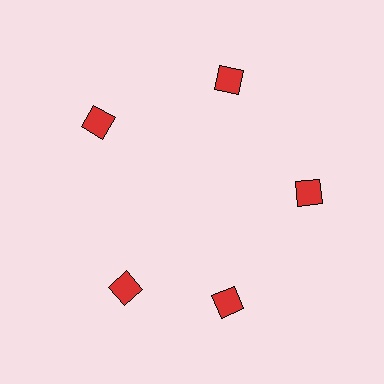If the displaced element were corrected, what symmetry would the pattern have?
It would have 5-fold rotational symmetry — the pattern would map onto itself every 72 degrees.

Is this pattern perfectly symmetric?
No. The 5 red squares are arranged in a ring, but one element near the 8 o'clock position is rotated out of alignment along the ring, breaking the 5-fold rotational symmetry.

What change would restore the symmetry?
The symmetry would be restored by rotating it back into even spacing with its neighbors so that all 5 squares sit at equal angles and equal distance from the center.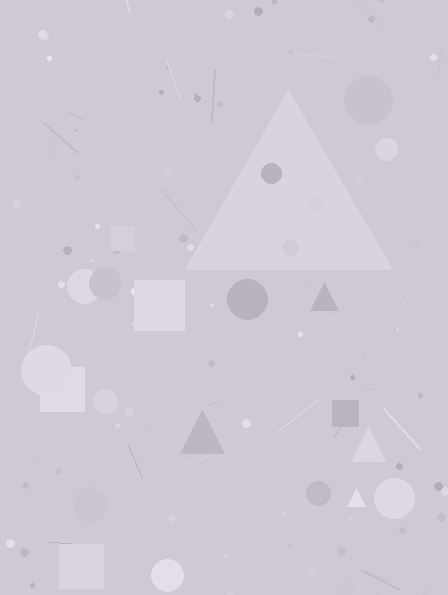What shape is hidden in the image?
A triangle is hidden in the image.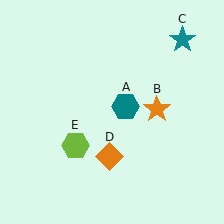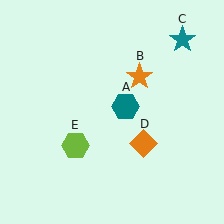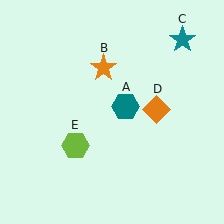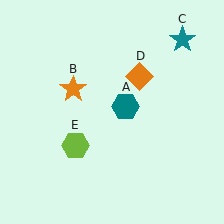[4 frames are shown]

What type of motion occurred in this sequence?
The orange star (object B), orange diamond (object D) rotated counterclockwise around the center of the scene.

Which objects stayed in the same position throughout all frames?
Teal hexagon (object A) and teal star (object C) and lime hexagon (object E) remained stationary.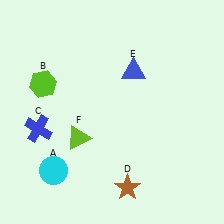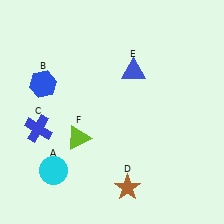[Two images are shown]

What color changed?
The hexagon (B) changed from lime in Image 1 to blue in Image 2.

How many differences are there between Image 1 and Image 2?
There is 1 difference between the two images.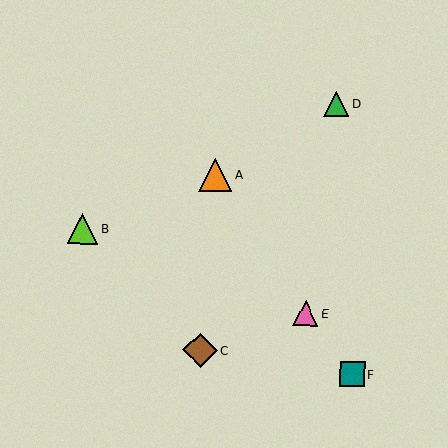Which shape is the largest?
The brown diamond (labeled C) is the largest.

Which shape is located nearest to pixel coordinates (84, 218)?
The lime triangle (labeled B) at (82, 228) is nearest to that location.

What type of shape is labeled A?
Shape A is an orange triangle.